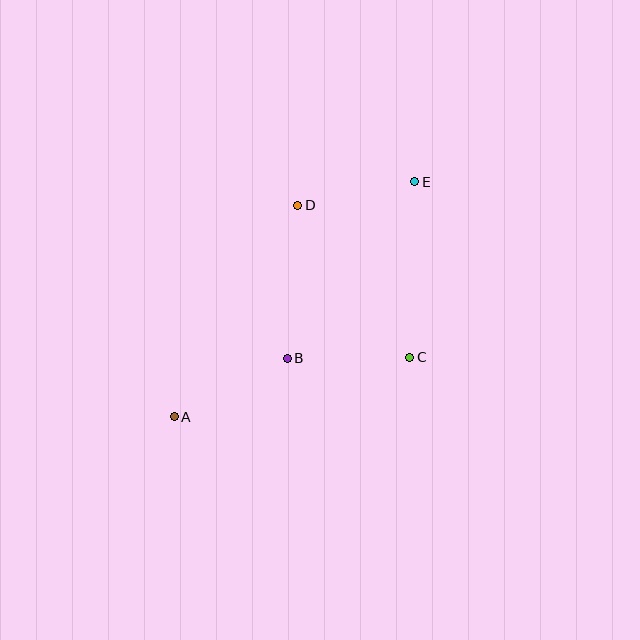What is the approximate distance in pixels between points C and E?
The distance between C and E is approximately 176 pixels.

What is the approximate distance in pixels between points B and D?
The distance between B and D is approximately 153 pixels.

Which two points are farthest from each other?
Points A and E are farthest from each other.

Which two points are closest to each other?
Points D and E are closest to each other.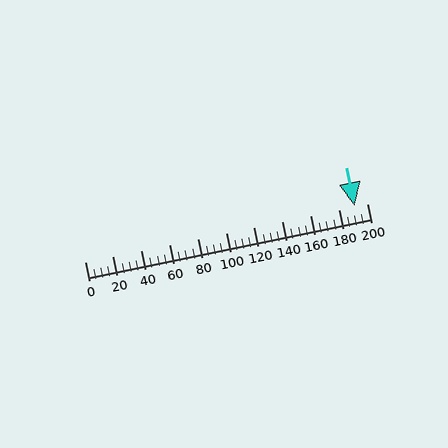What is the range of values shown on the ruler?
The ruler shows values from 0 to 200.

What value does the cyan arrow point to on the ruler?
The cyan arrow points to approximately 191.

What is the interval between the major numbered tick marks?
The major tick marks are spaced 20 units apart.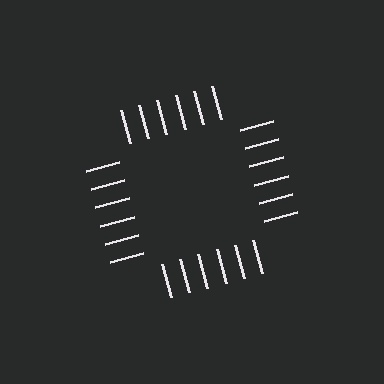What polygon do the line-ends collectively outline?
An illusory square — the line segments terminate on its edges but no continuous stroke is drawn.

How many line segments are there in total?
24 — 6 along each of the 4 edges.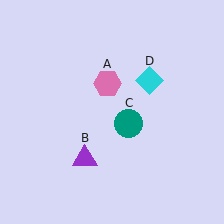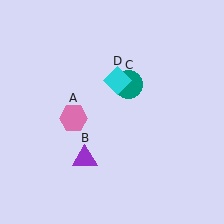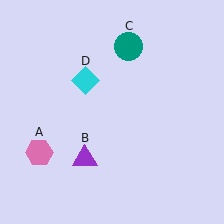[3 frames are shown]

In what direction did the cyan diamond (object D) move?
The cyan diamond (object D) moved left.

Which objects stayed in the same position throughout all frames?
Purple triangle (object B) remained stationary.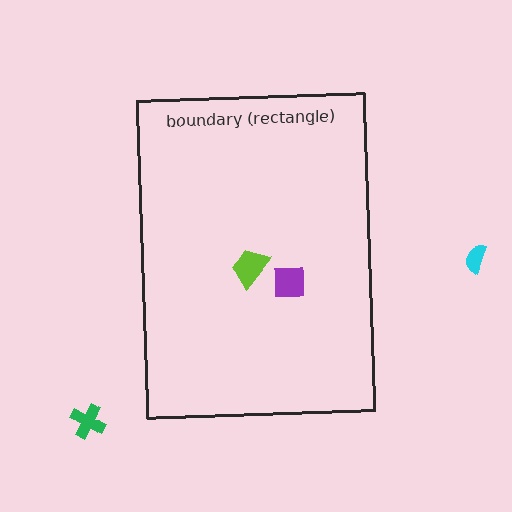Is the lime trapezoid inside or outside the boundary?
Inside.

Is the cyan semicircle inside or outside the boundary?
Outside.